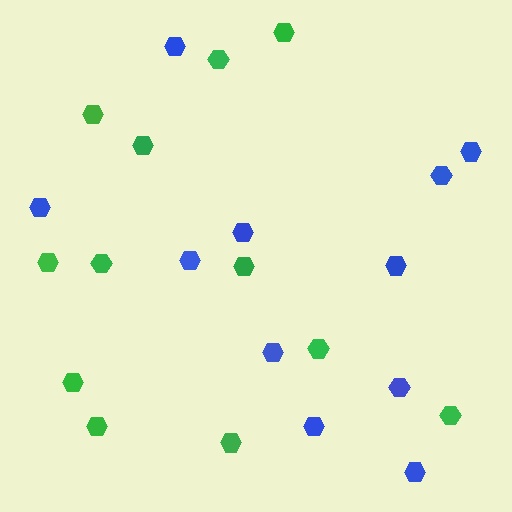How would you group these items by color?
There are 2 groups: one group of blue hexagons (11) and one group of green hexagons (12).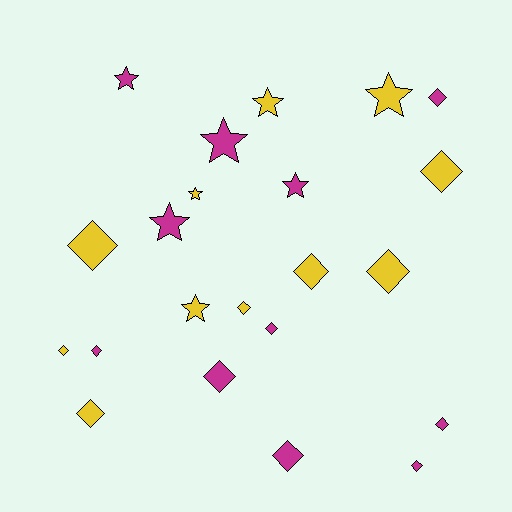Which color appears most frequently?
Yellow, with 11 objects.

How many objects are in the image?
There are 22 objects.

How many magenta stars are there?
There are 4 magenta stars.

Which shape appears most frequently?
Diamond, with 14 objects.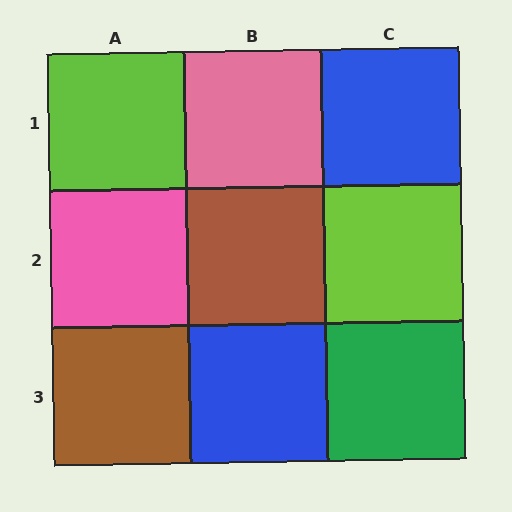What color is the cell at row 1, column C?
Blue.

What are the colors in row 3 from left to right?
Brown, blue, green.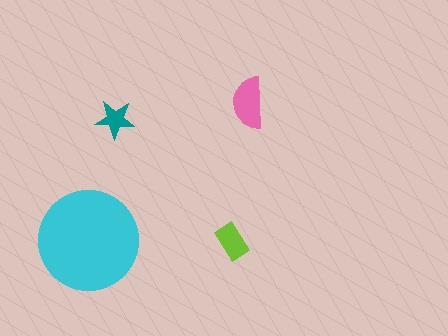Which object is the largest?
The cyan circle.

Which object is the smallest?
The teal star.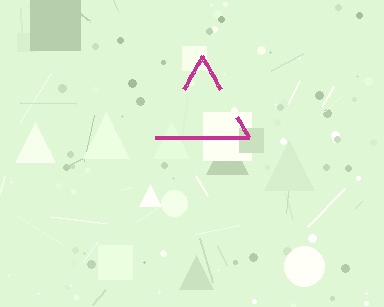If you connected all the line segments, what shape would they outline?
They would outline a triangle.